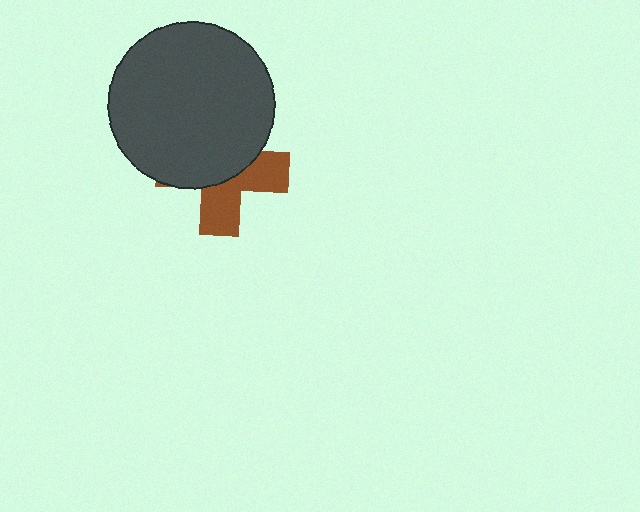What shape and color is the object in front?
The object in front is a dark gray circle.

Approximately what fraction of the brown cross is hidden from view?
Roughly 57% of the brown cross is hidden behind the dark gray circle.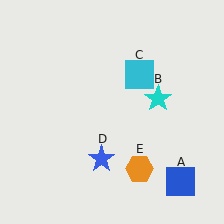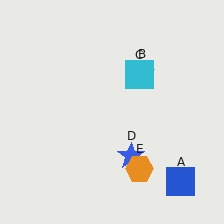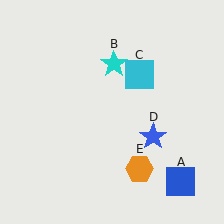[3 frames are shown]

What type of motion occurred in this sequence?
The cyan star (object B), blue star (object D) rotated counterclockwise around the center of the scene.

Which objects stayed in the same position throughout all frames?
Blue square (object A) and cyan square (object C) and orange hexagon (object E) remained stationary.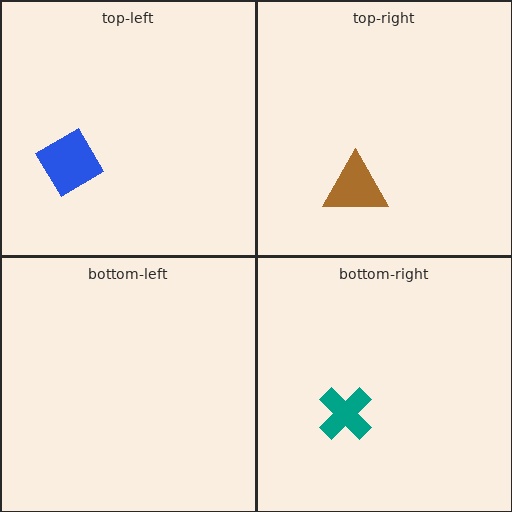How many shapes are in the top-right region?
1.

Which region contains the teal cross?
The bottom-right region.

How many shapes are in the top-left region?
1.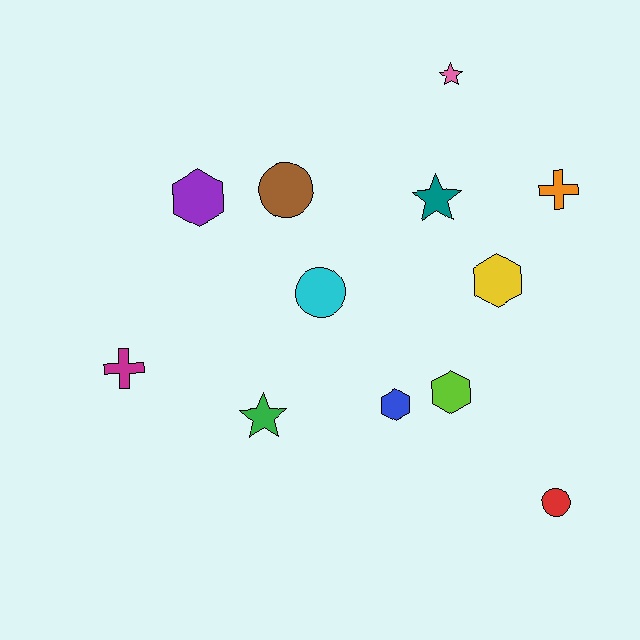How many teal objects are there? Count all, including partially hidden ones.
There is 1 teal object.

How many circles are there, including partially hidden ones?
There are 3 circles.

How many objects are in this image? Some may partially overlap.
There are 12 objects.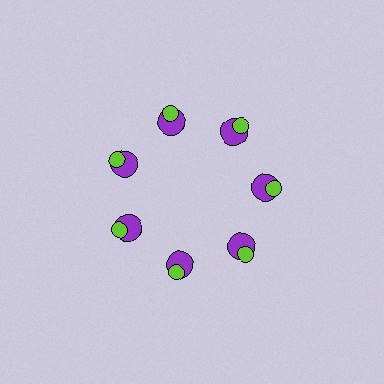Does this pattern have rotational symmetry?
Yes, this pattern has 7-fold rotational symmetry. It looks the same after rotating 51 degrees around the center.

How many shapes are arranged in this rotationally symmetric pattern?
There are 14 shapes, arranged in 7 groups of 2.